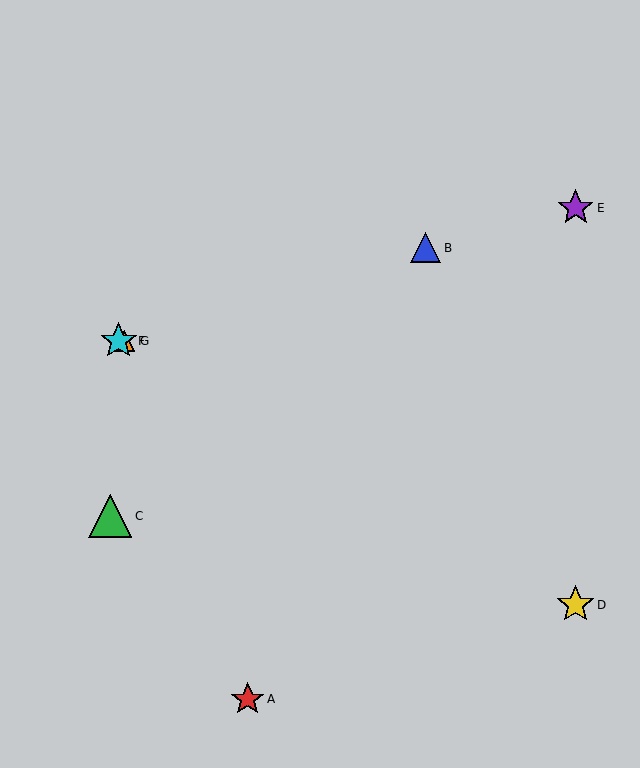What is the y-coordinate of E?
Object E is at y≈208.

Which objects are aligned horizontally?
Objects F, G are aligned horizontally.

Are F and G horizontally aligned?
Yes, both are at y≈341.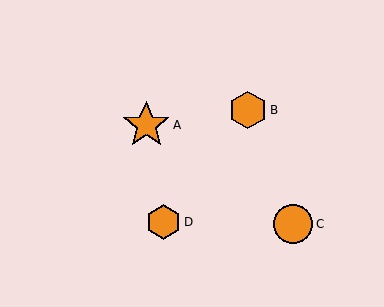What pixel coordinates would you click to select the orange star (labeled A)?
Click at (146, 125) to select the orange star A.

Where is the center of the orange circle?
The center of the orange circle is at (293, 224).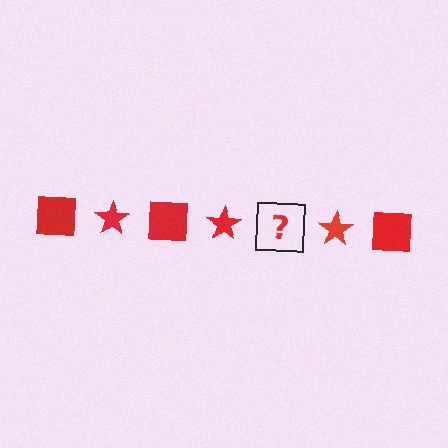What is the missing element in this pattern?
The missing element is a red square.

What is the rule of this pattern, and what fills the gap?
The rule is that the pattern cycles through square, star shapes in red. The gap should be filled with a red square.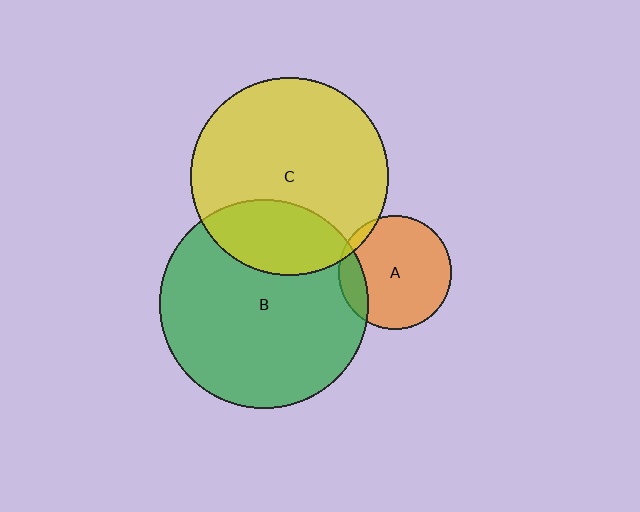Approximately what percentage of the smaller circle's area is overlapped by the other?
Approximately 25%.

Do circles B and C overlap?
Yes.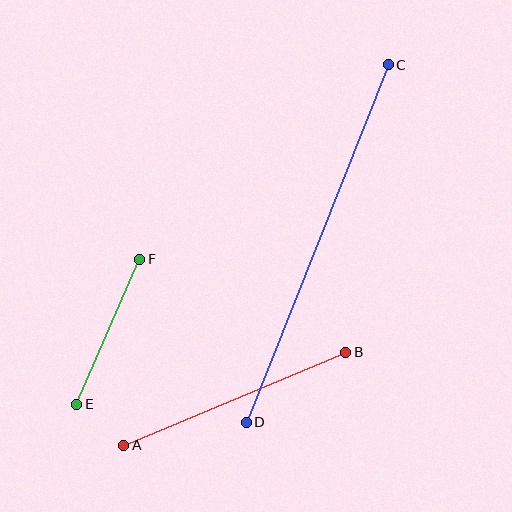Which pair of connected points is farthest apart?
Points C and D are farthest apart.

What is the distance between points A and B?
The distance is approximately 241 pixels.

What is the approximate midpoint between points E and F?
The midpoint is at approximately (108, 332) pixels.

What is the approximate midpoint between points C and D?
The midpoint is at approximately (317, 244) pixels.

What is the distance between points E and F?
The distance is approximately 158 pixels.